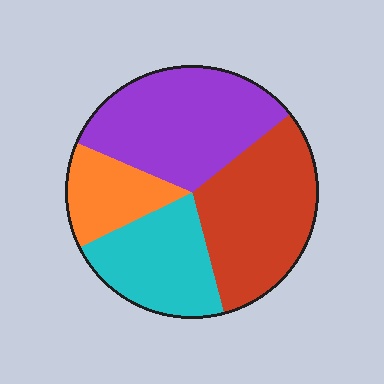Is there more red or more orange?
Red.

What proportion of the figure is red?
Red takes up about one third (1/3) of the figure.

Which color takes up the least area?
Orange, at roughly 15%.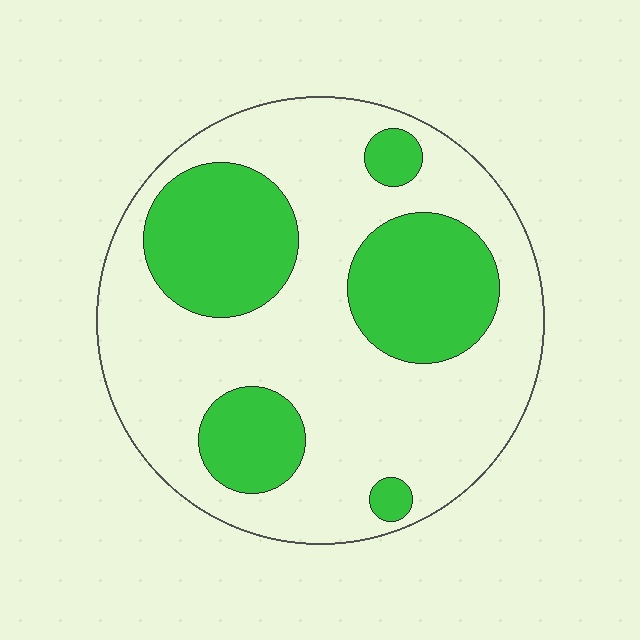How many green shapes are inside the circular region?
5.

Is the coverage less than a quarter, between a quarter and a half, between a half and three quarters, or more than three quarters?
Between a quarter and a half.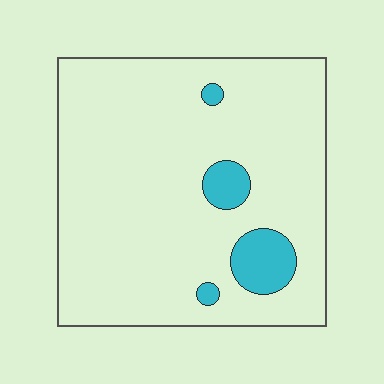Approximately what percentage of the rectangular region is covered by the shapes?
Approximately 10%.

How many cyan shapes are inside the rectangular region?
4.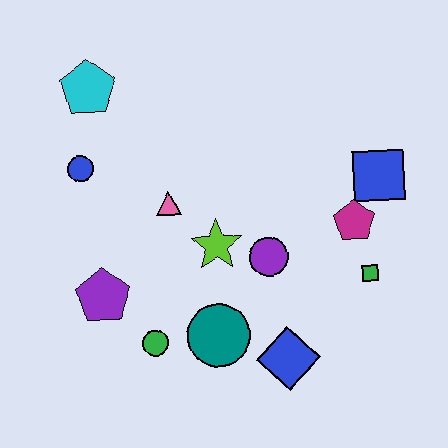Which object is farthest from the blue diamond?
The cyan pentagon is farthest from the blue diamond.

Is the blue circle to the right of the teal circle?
No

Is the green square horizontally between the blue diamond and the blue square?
Yes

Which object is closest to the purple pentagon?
The green circle is closest to the purple pentagon.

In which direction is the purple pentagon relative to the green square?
The purple pentagon is to the left of the green square.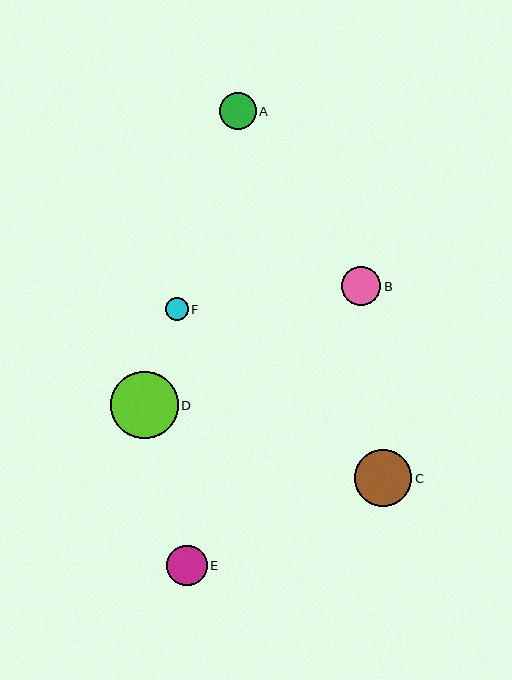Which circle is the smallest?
Circle F is the smallest with a size of approximately 23 pixels.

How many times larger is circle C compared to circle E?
Circle C is approximately 1.4 times the size of circle E.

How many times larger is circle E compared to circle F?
Circle E is approximately 1.8 times the size of circle F.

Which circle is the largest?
Circle D is the largest with a size of approximately 68 pixels.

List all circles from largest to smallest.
From largest to smallest: D, C, E, B, A, F.